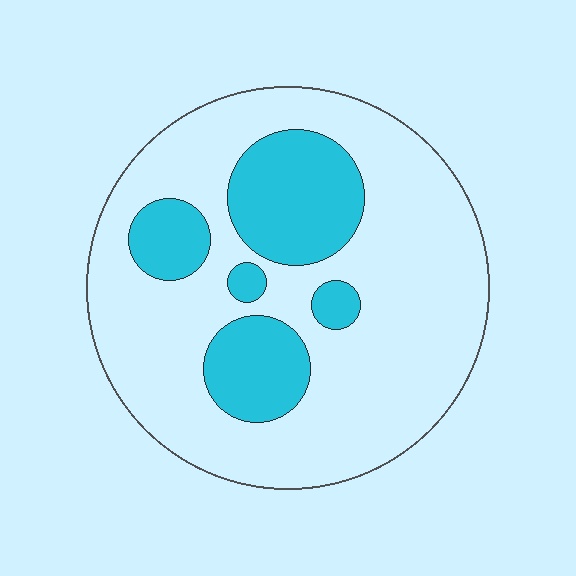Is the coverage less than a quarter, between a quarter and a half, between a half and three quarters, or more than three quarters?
Between a quarter and a half.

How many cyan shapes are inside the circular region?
5.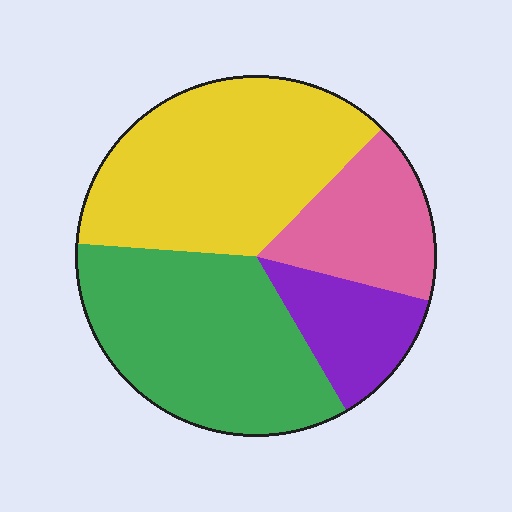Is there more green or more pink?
Green.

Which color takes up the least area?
Purple, at roughly 10%.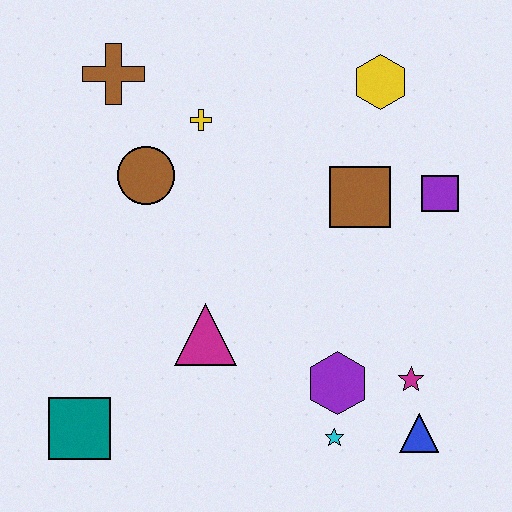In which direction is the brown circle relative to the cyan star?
The brown circle is above the cyan star.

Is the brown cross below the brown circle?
No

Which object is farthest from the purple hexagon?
The brown cross is farthest from the purple hexagon.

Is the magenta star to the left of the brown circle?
No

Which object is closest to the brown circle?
The yellow cross is closest to the brown circle.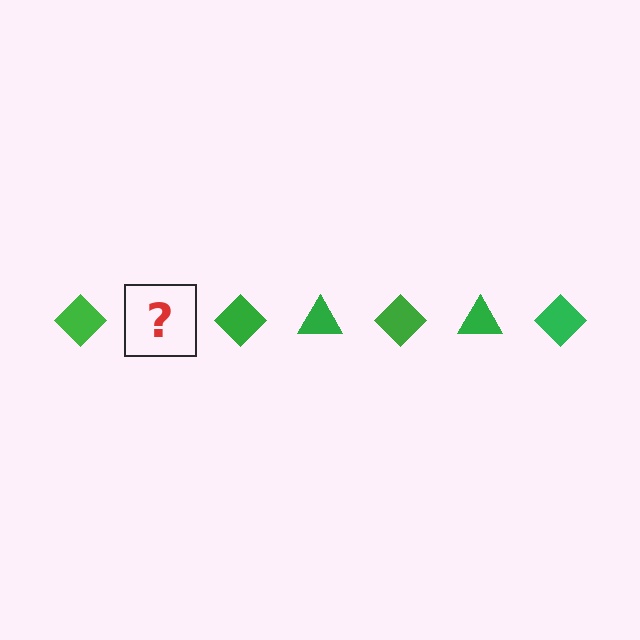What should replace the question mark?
The question mark should be replaced with a green triangle.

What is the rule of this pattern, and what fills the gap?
The rule is that the pattern cycles through diamond, triangle shapes in green. The gap should be filled with a green triangle.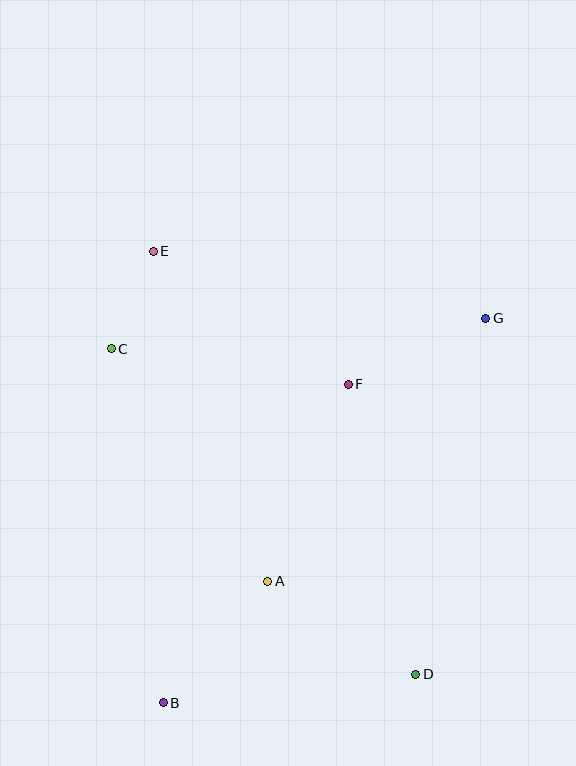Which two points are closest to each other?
Points C and E are closest to each other.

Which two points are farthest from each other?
Points B and G are farthest from each other.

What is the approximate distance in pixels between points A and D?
The distance between A and D is approximately 175 pixels.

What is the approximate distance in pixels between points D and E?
The distance between D and E is approximately 498 pixels.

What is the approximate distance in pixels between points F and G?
The distance between F and G is approximately 153 pixels.